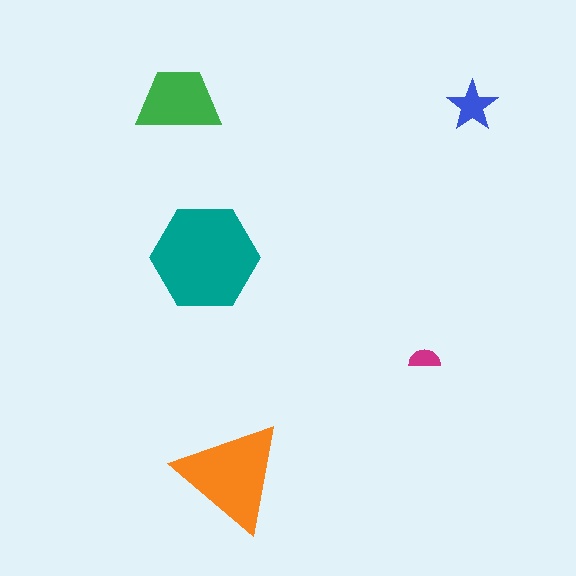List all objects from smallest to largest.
The magenta semicircle, the blue star, the green trapezoid, the orange triangle, the teal hexagon.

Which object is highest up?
The green trapezoid is topmost.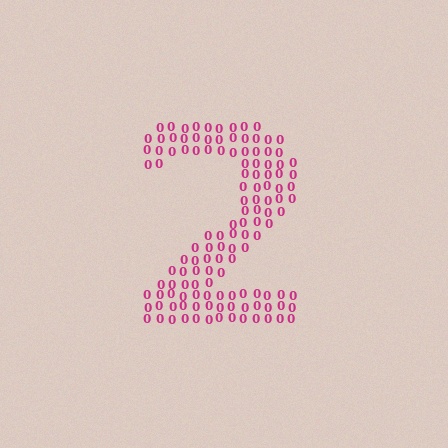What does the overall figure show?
The overall figure shows the digit 2.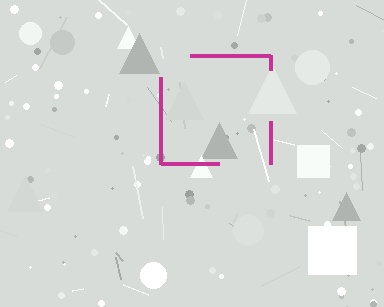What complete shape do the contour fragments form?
The contour fragments form a square.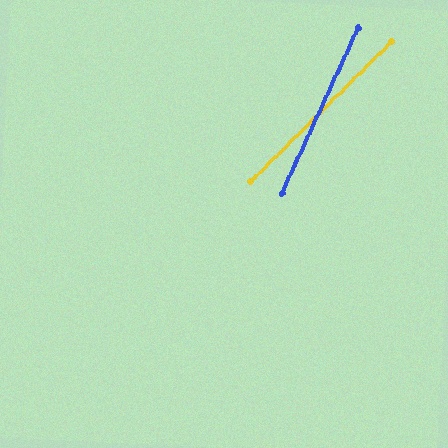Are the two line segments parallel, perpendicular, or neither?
Neither parallel nor perpendicular — they differ by about 20°.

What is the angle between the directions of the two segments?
Approximately 20 degrees.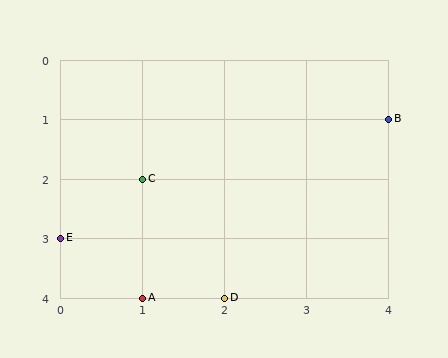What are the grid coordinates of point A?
Point A is at grid coordinates (1, 4).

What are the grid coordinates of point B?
Point B is at grid coordinates (4, 1).